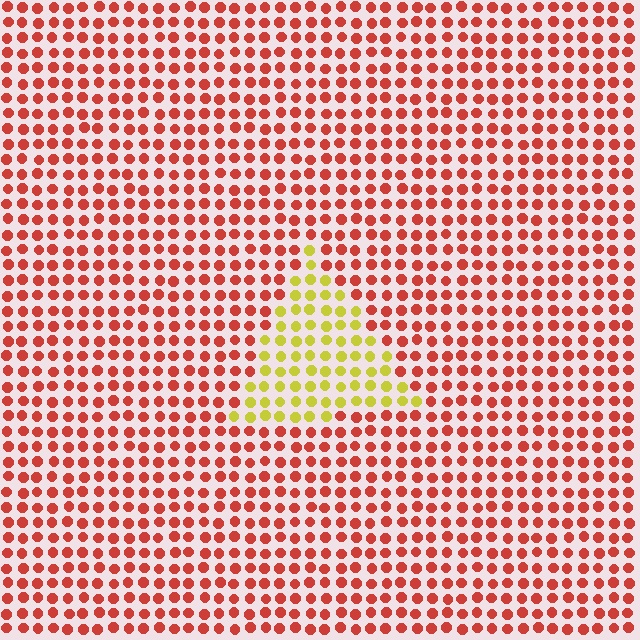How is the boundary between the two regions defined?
The boundary is defined purely by a slight shift in hue (about 61 degrees). Spacing, size, and orientation are identical on both sides.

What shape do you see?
I see a triangle.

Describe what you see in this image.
The image is filled with small red elements in a uniform arrangement. A triangle-shaped region is visible where the elements are tinted to a slightly different hue, forming a subtle color boundary.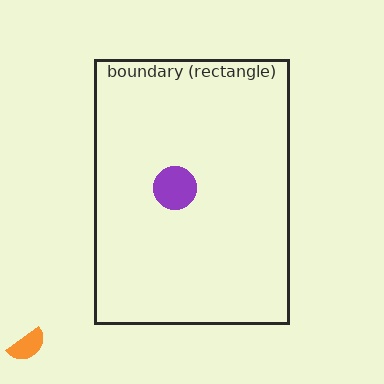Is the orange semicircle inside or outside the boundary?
Outside.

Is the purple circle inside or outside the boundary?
Inside.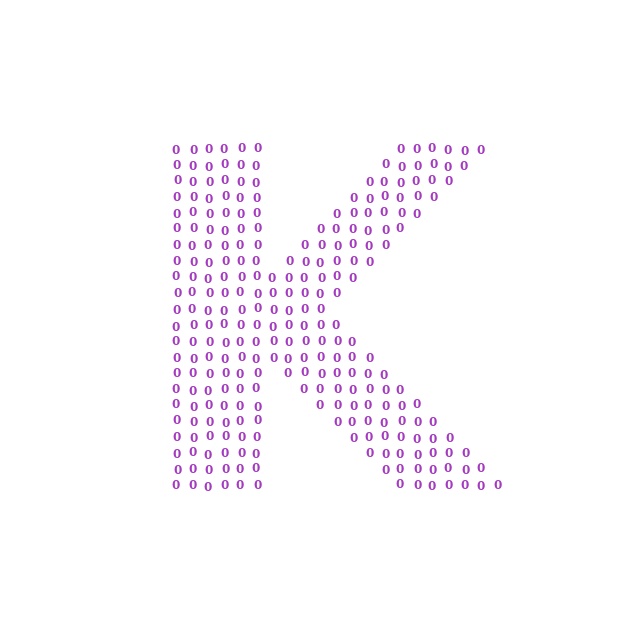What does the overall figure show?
The overall figure shows the letter K.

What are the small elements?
The small elements are digit 0's.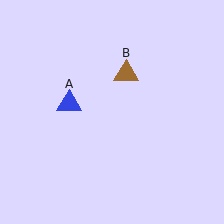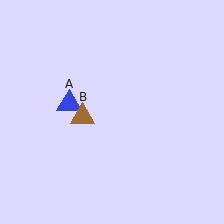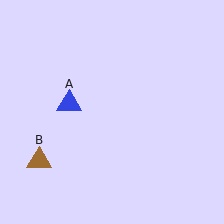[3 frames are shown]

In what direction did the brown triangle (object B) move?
The brown triangle (object B) moved down and to the left.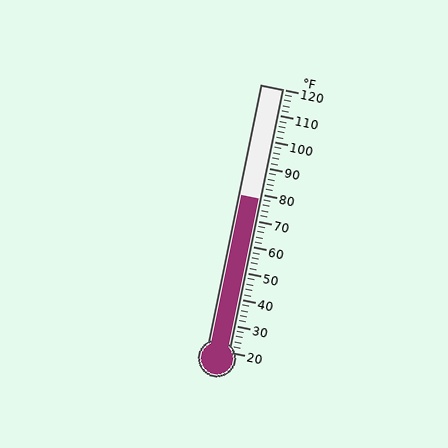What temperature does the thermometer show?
The thermometer shows approximately 78°F.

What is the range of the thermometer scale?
The thermometer scale ranges from 20°F to 120°F.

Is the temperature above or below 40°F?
The temperature is above 40°F.